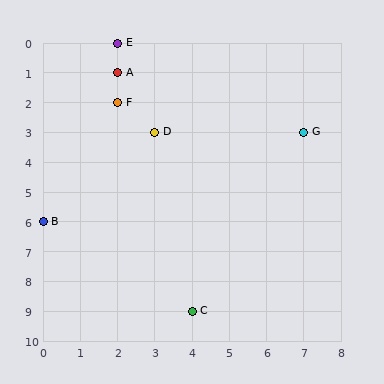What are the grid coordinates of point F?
Point F is at grid coordinates (2, 2).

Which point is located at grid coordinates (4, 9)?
Point C is at (4, 9).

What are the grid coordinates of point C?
Point C is at grid coordinates (4, 9).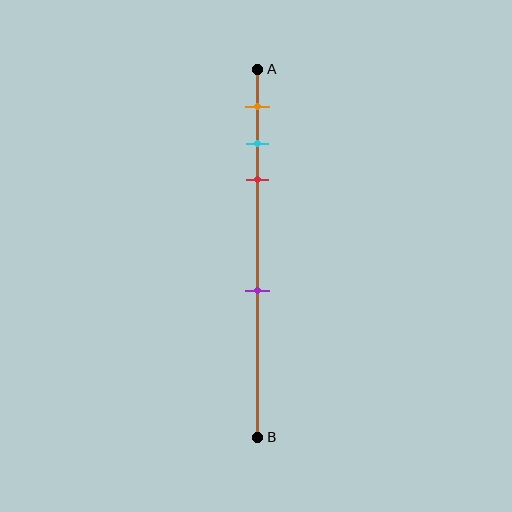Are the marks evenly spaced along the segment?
No, the marks are not evenly spaced.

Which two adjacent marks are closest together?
The cyan and red marks are the closest adjacent pair.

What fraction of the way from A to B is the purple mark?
The purple mark is approximately 60% (0.6) of the way from A to B.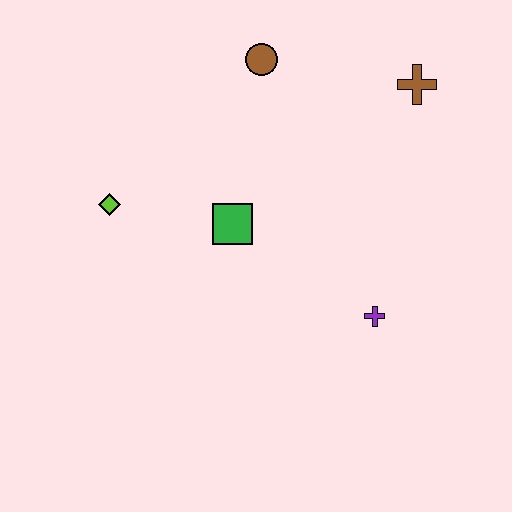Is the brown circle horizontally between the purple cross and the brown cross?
No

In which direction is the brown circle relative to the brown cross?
The brown circle is to the left of the brown cross.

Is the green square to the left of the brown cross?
Yes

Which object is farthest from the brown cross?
The lime diamond is farthest from the brown cross.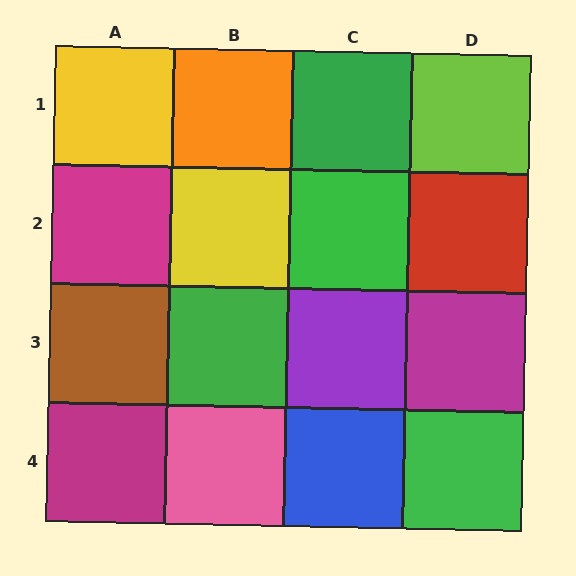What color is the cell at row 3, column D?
Magenta.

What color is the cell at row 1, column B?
Orange.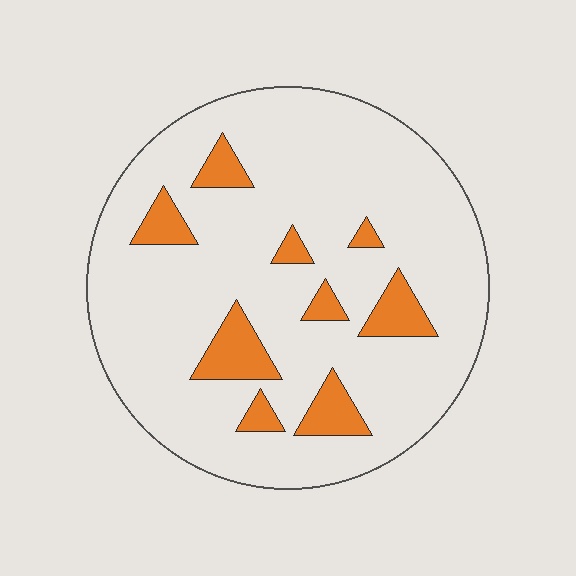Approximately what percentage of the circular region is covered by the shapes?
Approximately 15%.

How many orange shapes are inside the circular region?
9.